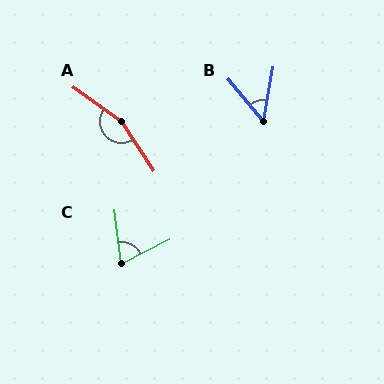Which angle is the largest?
A, at approximately 159 degrees.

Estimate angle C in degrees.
Approximately 71 degrees.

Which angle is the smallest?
B, at approximately 49 degrees.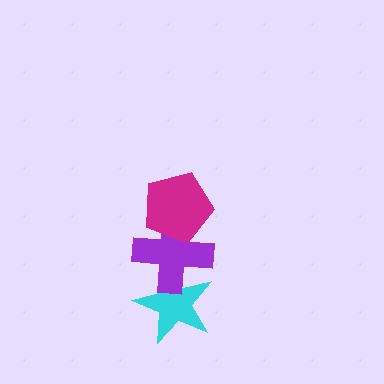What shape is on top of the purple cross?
The magenta pentagon is on top of the purple cross.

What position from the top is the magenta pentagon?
The magenta pentagon is 1st from the top.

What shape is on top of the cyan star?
The purple cross is on top of the cyan star.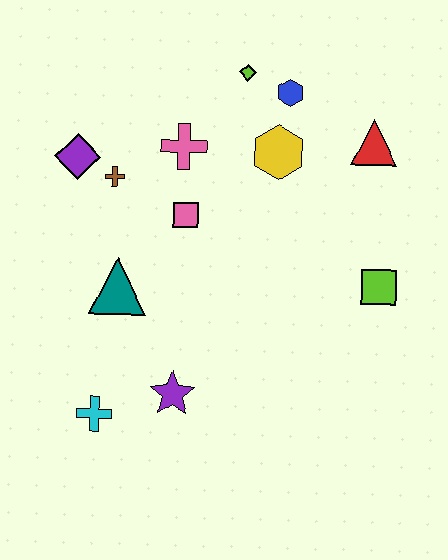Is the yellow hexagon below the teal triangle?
No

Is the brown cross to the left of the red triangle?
Yes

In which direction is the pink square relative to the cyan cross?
The pink square is above the cyan cross.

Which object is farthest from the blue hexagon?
The cyan cross is farthest from the blue hexagon.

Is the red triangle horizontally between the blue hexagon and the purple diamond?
No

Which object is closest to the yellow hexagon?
The blue hexagon is closest to the yellow hexagon.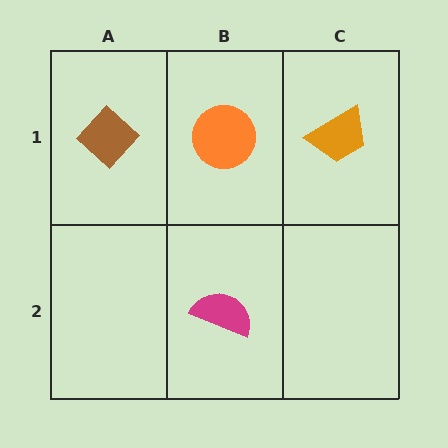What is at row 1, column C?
An orange trapezoid.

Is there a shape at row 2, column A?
No, that cell is empty.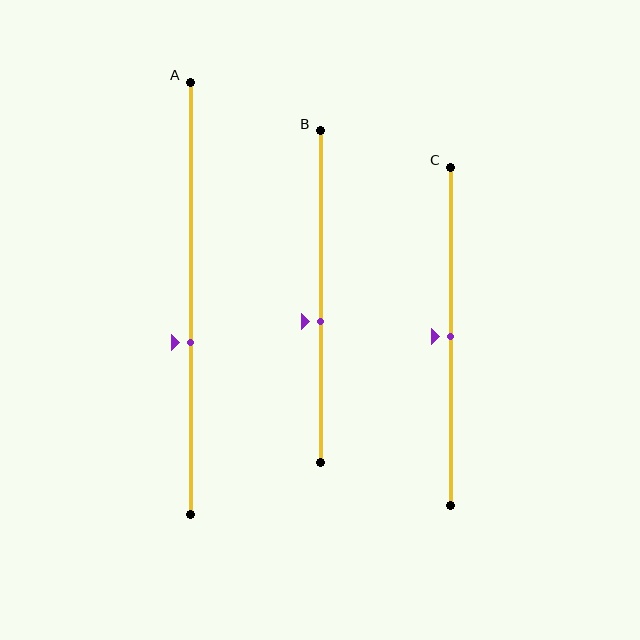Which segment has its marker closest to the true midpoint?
Segment C has its marker closest to the true midpoint.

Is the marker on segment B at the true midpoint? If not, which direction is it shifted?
No, the marker on segment B is shifted downward by about 8% of the segment length.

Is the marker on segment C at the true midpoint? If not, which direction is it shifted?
Yes, the marker on segment C is at the true midpoint.